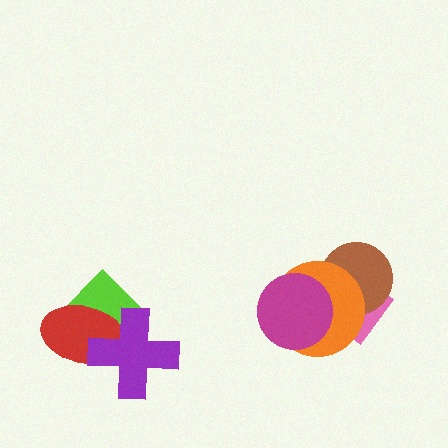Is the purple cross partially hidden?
No, no other shape covers it.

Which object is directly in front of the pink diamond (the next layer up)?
The brown circle is directly in front of the pink diamond.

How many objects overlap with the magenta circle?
2 objects overlap with the magenta circle.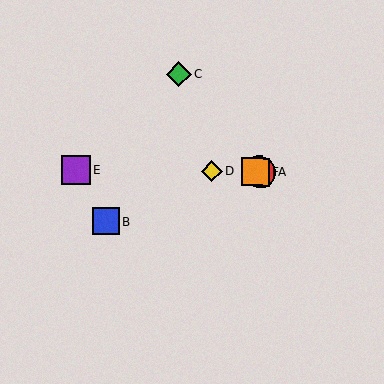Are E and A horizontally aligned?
Yes, both are at y≈170.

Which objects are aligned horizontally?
Objects A, D, E, F are aligned horizontally.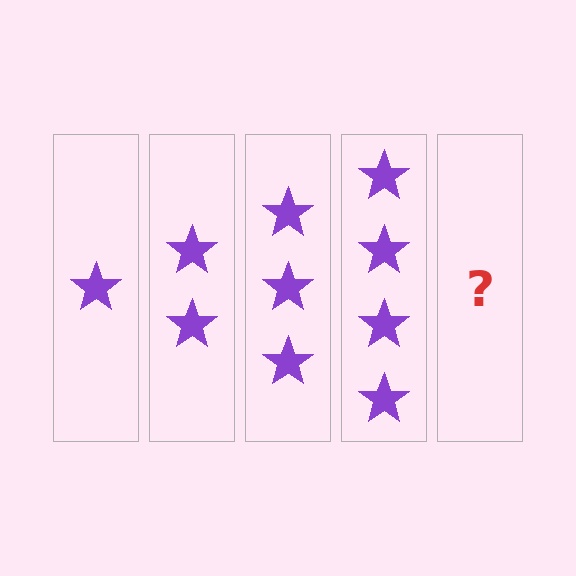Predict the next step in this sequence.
The next step is 5 stars.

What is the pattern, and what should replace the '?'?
The pattern is that each step adds one more star. The '?' should be 5 stars.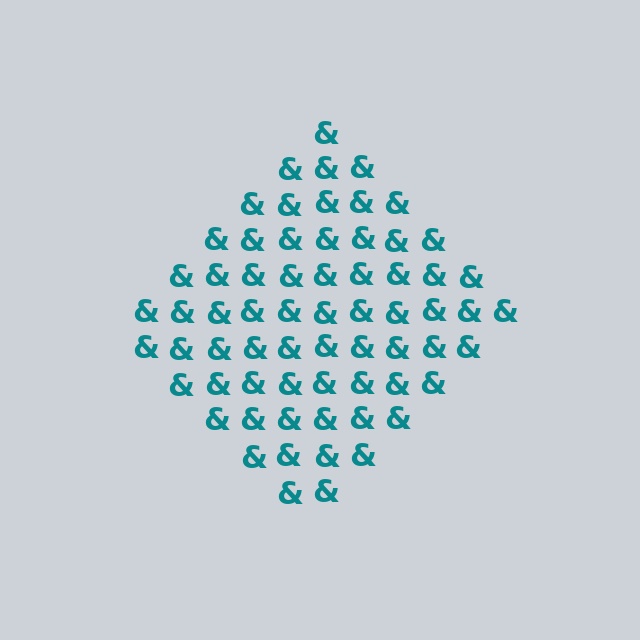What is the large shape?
The large shape is a diamond.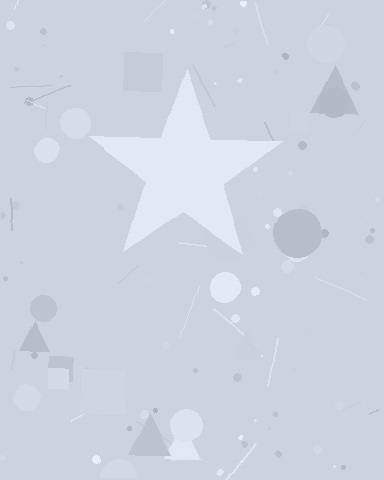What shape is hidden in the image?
A star is hidden in the image.